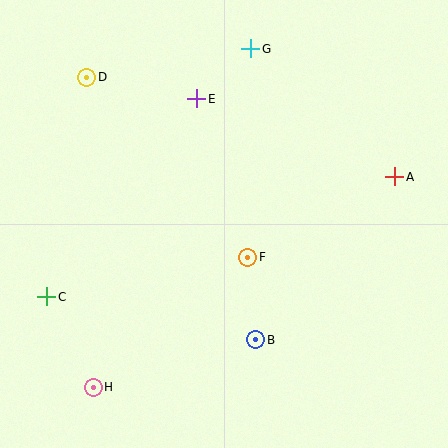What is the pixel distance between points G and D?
The distance between G and D is 166 pixels.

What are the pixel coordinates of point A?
Point A is at (395, 177).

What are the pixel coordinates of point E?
Point E is at (197, 99).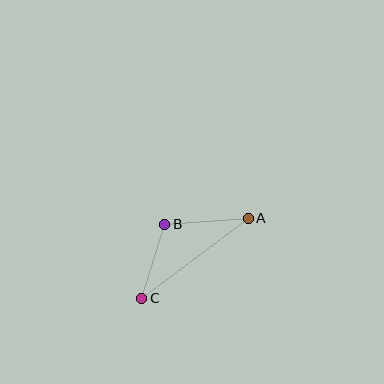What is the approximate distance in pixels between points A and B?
The distance between A and B is approximately 84 pixels.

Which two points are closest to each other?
Points B and C are closest to each other.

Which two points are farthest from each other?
Points A and C are farthest from each other.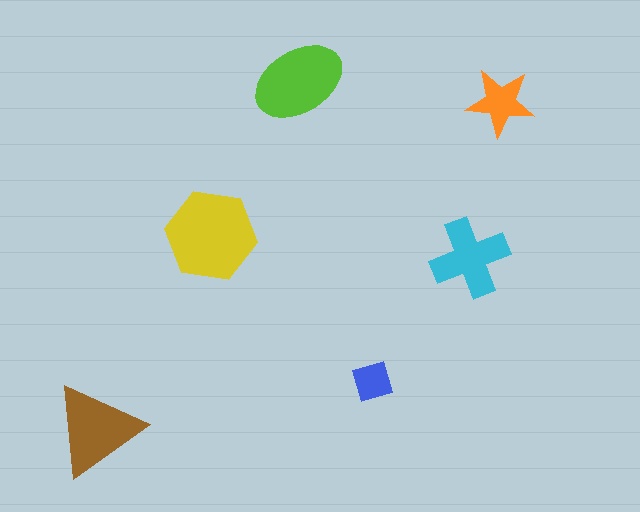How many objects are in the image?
There are 6 objects in the image.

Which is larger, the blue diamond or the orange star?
The orange star.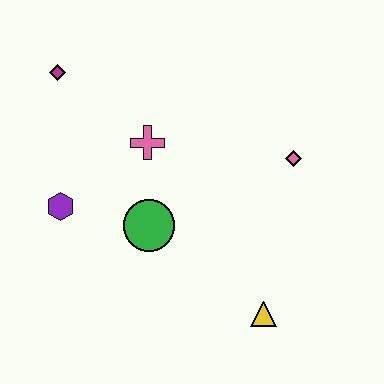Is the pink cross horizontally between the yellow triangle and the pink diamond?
No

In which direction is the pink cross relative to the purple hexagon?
The pink cross is to the right of the purple hexagon.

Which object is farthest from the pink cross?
The yellow triangle is farthest from the pink cross.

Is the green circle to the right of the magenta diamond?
Yes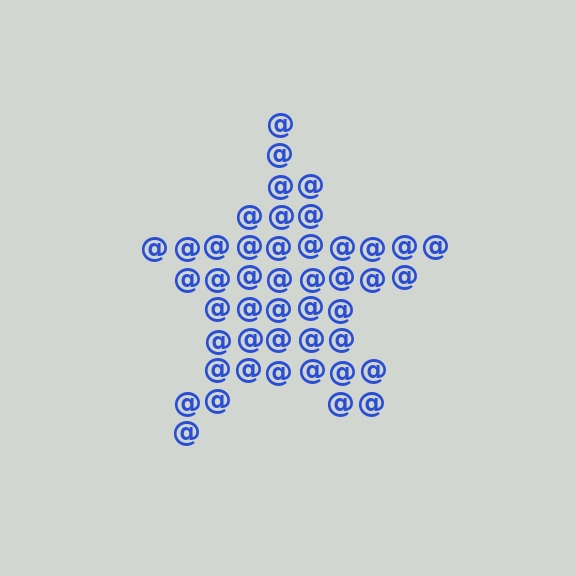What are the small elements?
The small elements are at signs.